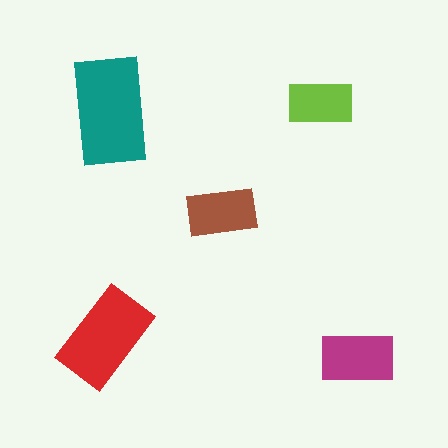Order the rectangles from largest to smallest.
the teal one, the red one, the magenta one, the brown one, the lime one.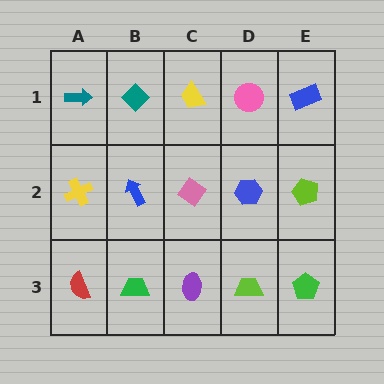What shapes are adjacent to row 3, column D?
A blue hexagon (row 2, column D), a purple ellipse (row 3, column C), a green pentagon (row 3, column E).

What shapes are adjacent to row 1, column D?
A blue hexagon (row 2, column D), a yellow trapezoid (row 1, column C), a blue rectangle (row 1, column E).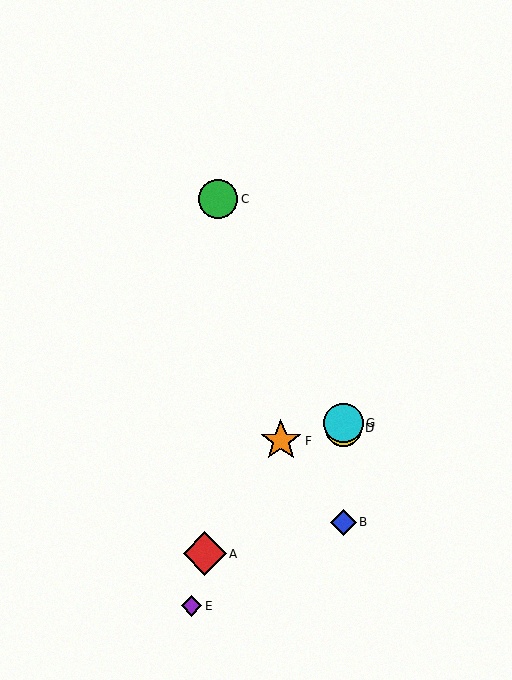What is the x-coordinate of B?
Object B is at x≈344.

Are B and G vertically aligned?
Yes, both are at x≈344.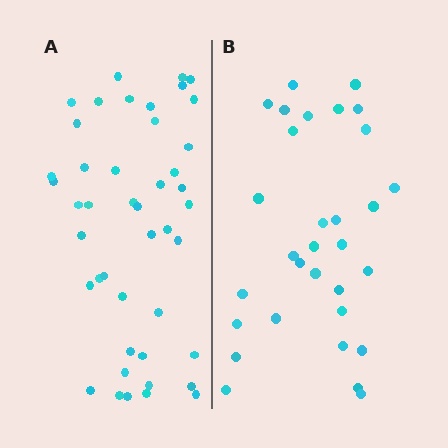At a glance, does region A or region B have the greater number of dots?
Region A (the left region) has more dots.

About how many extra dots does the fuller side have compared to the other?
Region A has approximately 15 more dots than region B.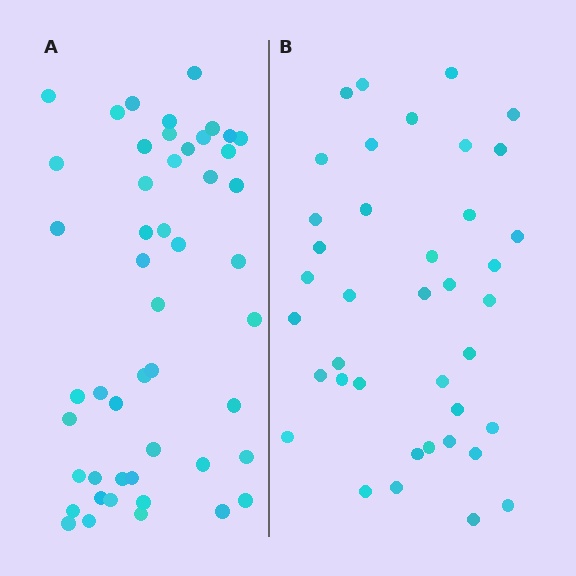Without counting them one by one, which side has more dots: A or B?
Region A (the left region) has more dots.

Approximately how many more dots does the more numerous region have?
Region A has roughly 10 or so more dots than region B.